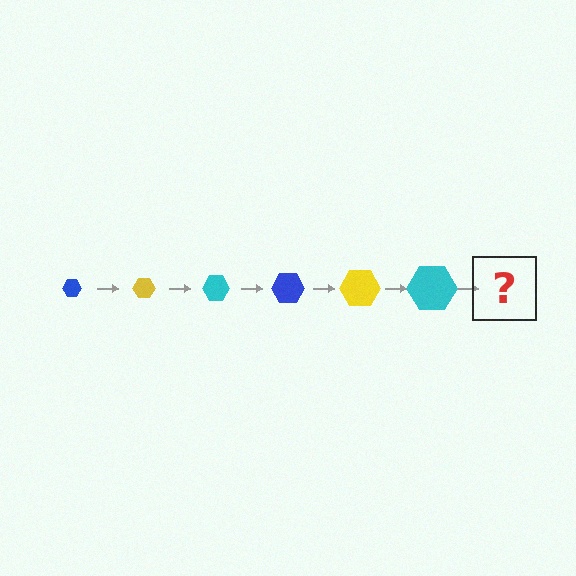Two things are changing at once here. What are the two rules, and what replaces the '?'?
The two rules are that the hexagon grows larger each step and the color cycles through blue, yellow, and cyan. The '?' should be a blue hexagon, larger than the previous one.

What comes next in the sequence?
The next element should be a blue hexagon, larger than the previous one.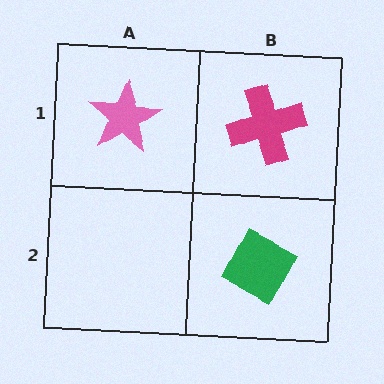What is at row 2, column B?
A green diamond.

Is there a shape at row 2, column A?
No, that cell is empty.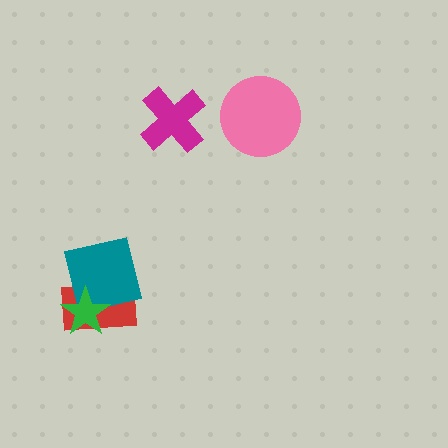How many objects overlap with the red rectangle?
2 objects overlap with the red rectangle.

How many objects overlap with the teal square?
2 objects overlap with the teal square.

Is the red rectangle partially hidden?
Yes, it is partially covered by another shape.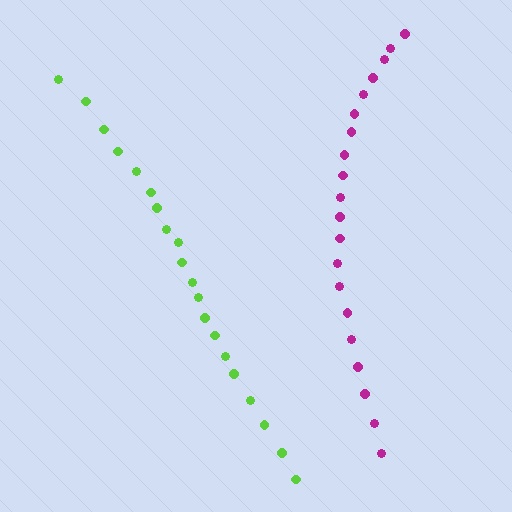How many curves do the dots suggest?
There are 2 distinct paths.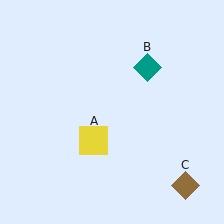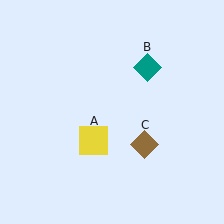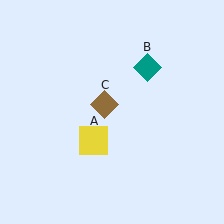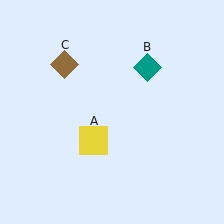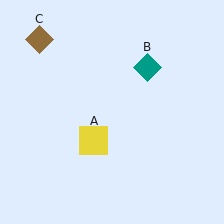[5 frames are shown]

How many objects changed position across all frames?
1 object changed position: brown diamond (object C).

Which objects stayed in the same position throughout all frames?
Yellow square (object A) and teal diamond (object B) remained stationary.